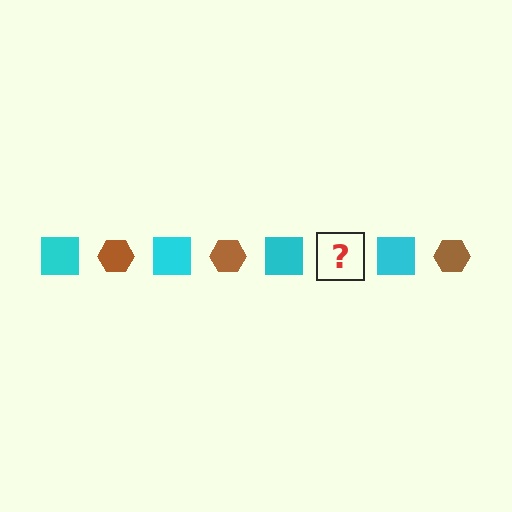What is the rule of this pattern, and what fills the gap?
The rule is that the pattern alternates between cyan square and brown hexagon. The gap should be filled with a brown hexagon.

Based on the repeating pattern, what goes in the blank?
The blank should be a brown hexagon.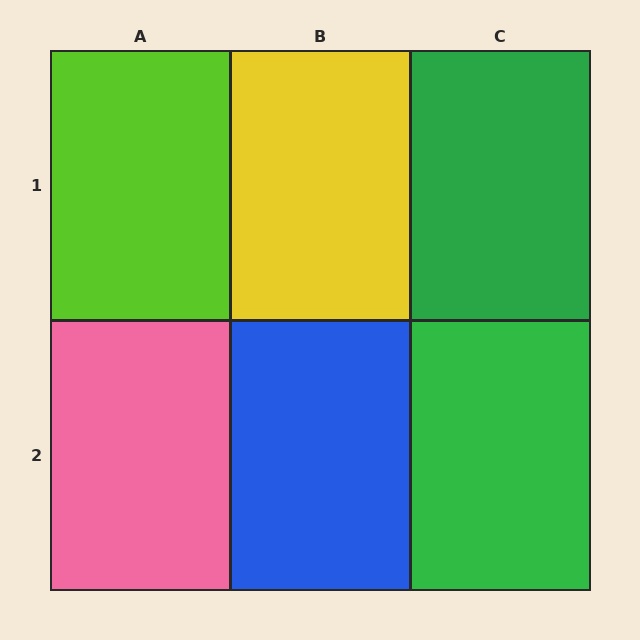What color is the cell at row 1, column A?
Lime.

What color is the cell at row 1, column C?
Green.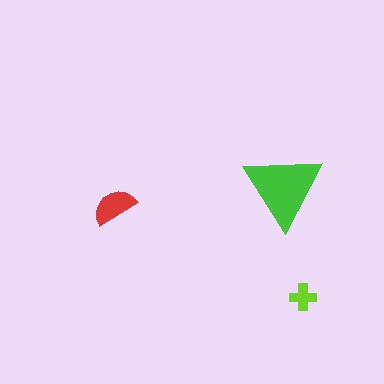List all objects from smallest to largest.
The lime cross, the red semicircle, the green triangle.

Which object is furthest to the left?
The red semicircle is leftmost.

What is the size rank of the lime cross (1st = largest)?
3rd.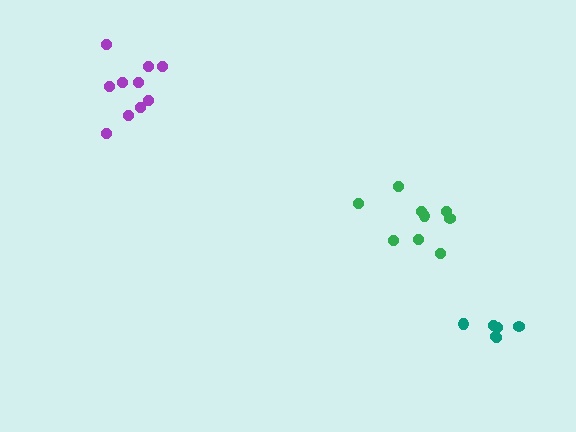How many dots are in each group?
Group 1: 9 dots, Group 2: 10 dots, Group 3: 6 dots (25 total).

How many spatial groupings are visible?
There are 3 spatial groupings.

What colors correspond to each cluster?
The clusters are colored: green, purple, teal.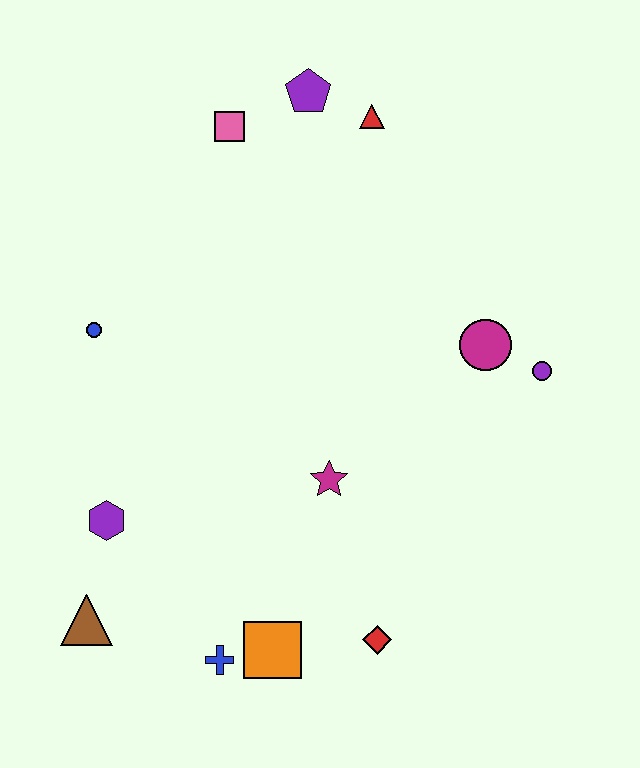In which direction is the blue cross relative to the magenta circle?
The blue cross is below the magenta circle.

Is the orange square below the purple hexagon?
Yes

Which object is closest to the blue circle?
The purple hexagon is closest to the blue circle.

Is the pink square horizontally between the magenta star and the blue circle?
Yes